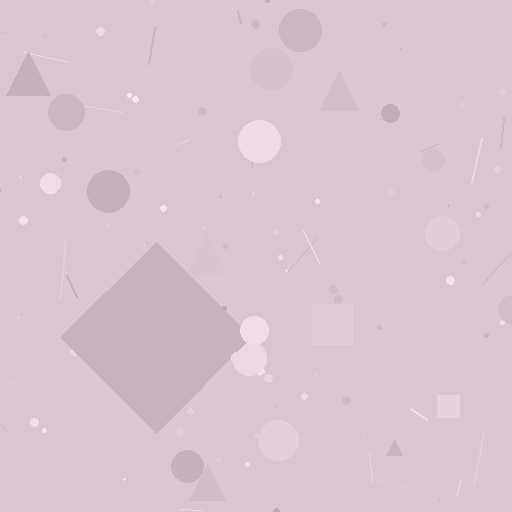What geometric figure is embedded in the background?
A diamond is embedded in the background.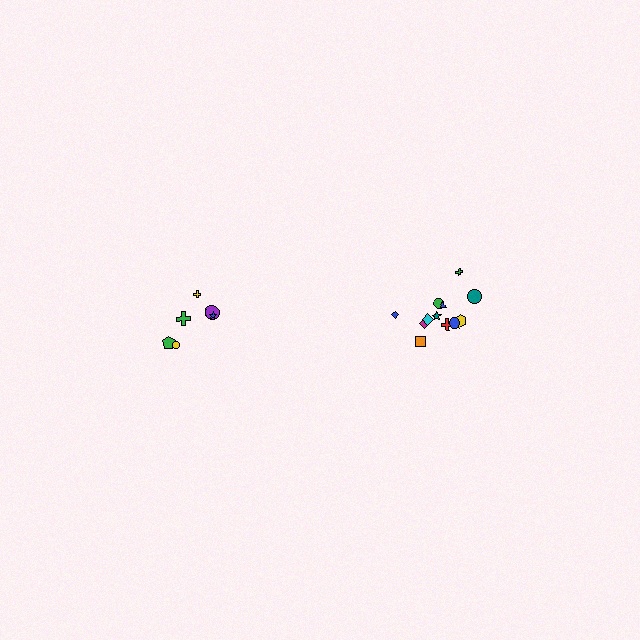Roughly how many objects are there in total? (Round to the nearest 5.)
Roughly 20 objects in total.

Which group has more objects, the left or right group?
The right group.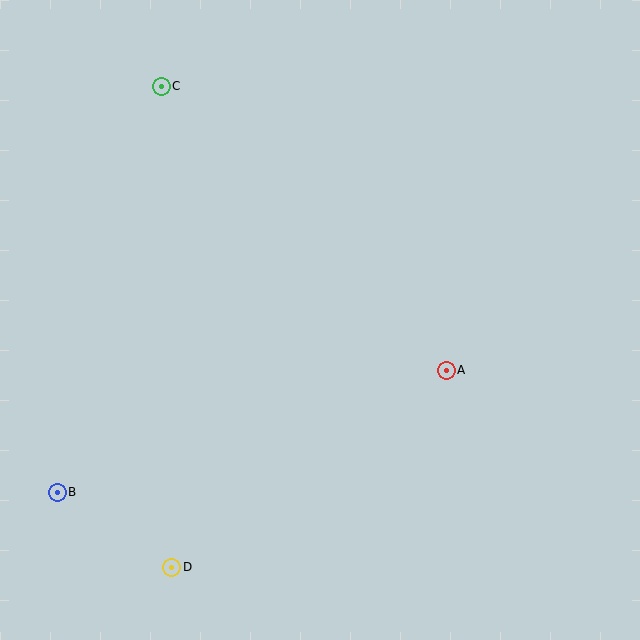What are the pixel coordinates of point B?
Point B is at (57, 492).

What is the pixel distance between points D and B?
The distance between D and B is 137 pixels.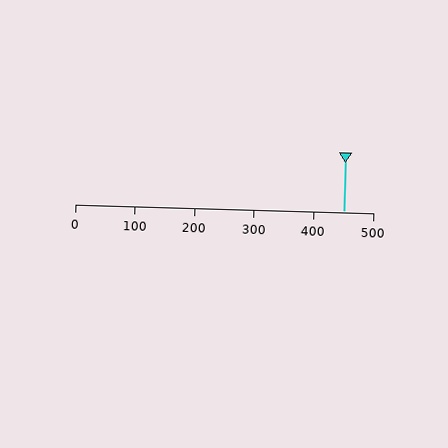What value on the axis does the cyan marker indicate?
The marker indicates approximately 450.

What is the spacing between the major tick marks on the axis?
The major ticks are spaced 100 apart.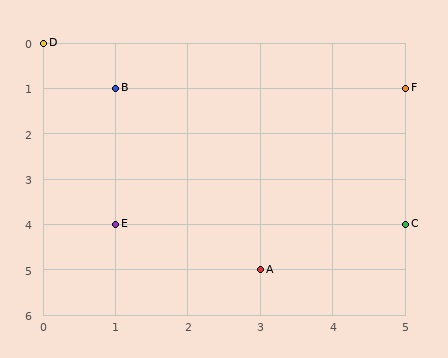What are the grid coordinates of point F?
Point F is at grid coordinates (5, 1).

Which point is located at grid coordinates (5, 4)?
Point C is at (5, 4).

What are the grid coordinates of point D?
Point D is at grid coordinates (0, 0).